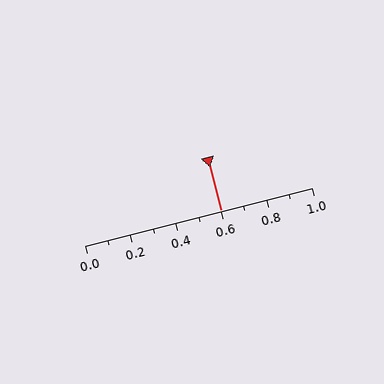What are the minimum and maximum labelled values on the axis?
The axis runs from 0.0 to 1.0.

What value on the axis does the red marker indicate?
The marker indicates approximately 0.6.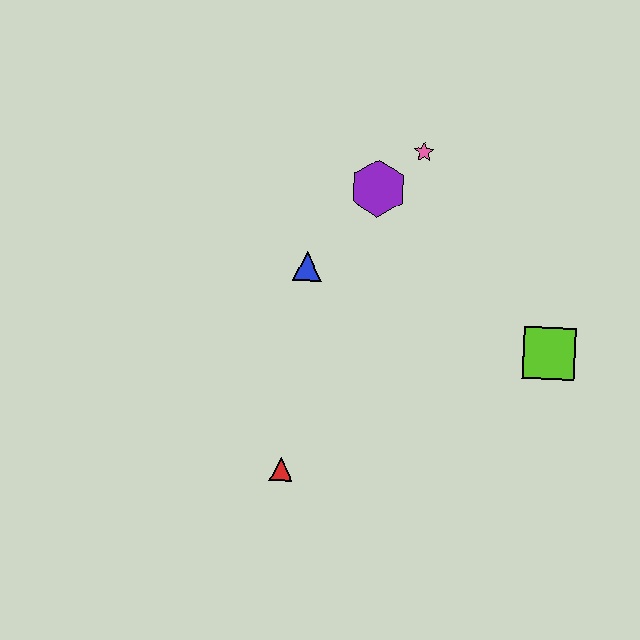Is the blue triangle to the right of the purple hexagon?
No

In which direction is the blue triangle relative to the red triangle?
The blue triangle is above the red triangle.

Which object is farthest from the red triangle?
The pink star is farthest from the red triangle.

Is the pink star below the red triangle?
No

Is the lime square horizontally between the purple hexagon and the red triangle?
No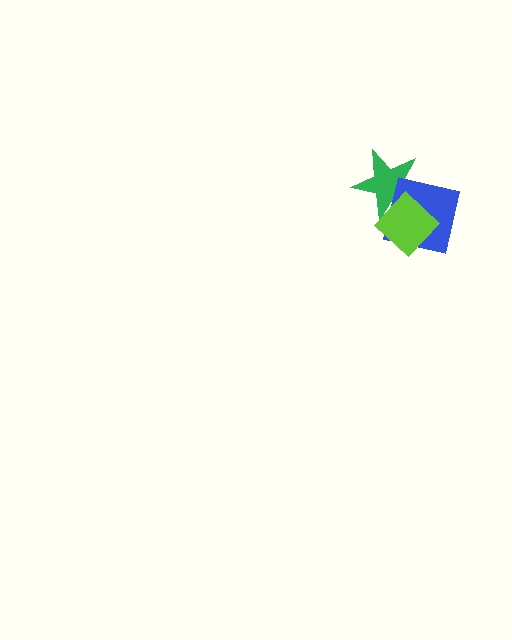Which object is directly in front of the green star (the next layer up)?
The blue square is directly in front of the green star.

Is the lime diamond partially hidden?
No, no other shape covers it.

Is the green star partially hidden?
Yes, it is partially covered by another shape.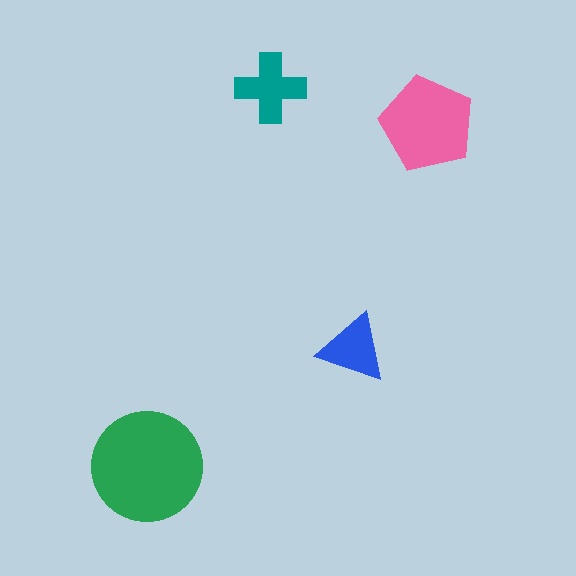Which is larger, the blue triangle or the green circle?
The green circle.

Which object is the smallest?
The blue triangle.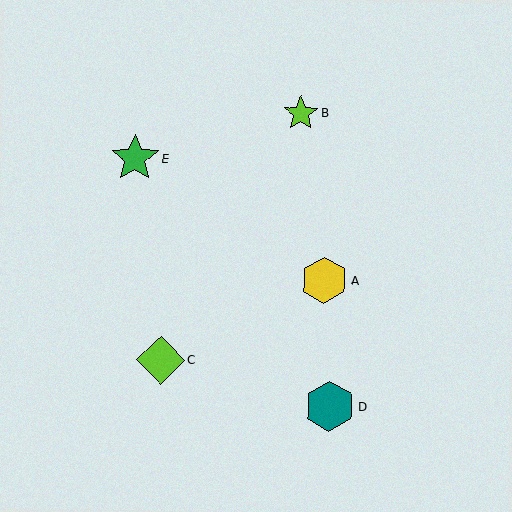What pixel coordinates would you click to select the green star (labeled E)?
Click at (135, 159) to select the green star E.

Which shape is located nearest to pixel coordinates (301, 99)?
The lime star (labeled B) at (301, 113) is nearest to that location.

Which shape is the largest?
The teal hexagon (labeled D) is the largest.